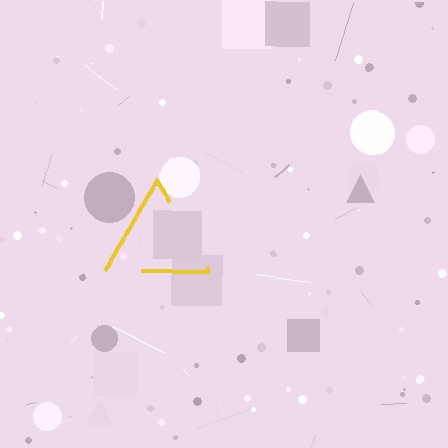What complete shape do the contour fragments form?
The contour fragments form a triangle.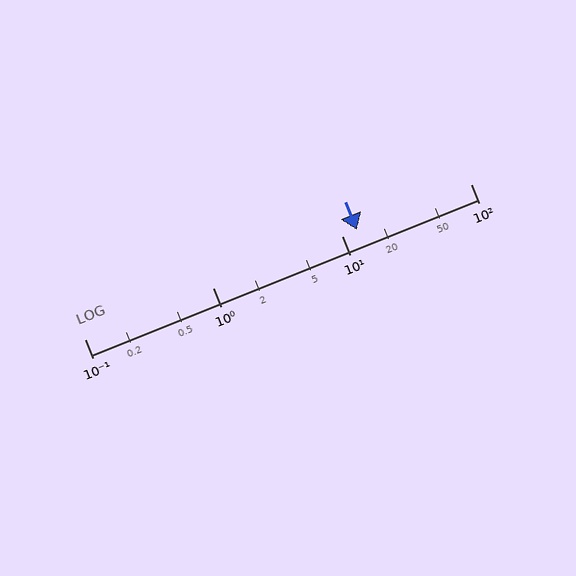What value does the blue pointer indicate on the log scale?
The pointer indicates approximately 13.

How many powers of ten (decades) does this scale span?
The scale spans 3 decades, from 0.1 to 100.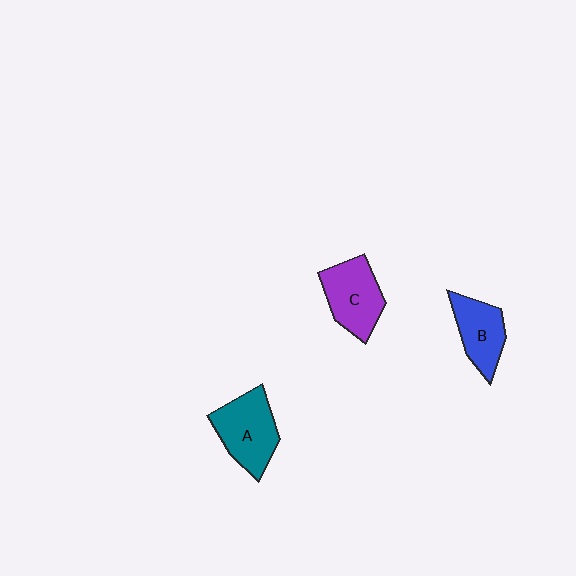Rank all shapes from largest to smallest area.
From largest to smallest: A (teal), C (purple), B (blue).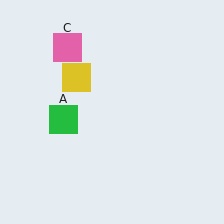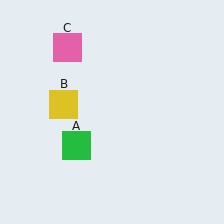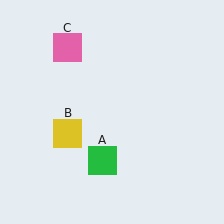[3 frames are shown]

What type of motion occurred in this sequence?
The green square (object A), yellow square (object B) rotated counterclockwise around the center of the scene.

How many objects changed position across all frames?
2 objects changed position: green square (object A), yellow square (object B).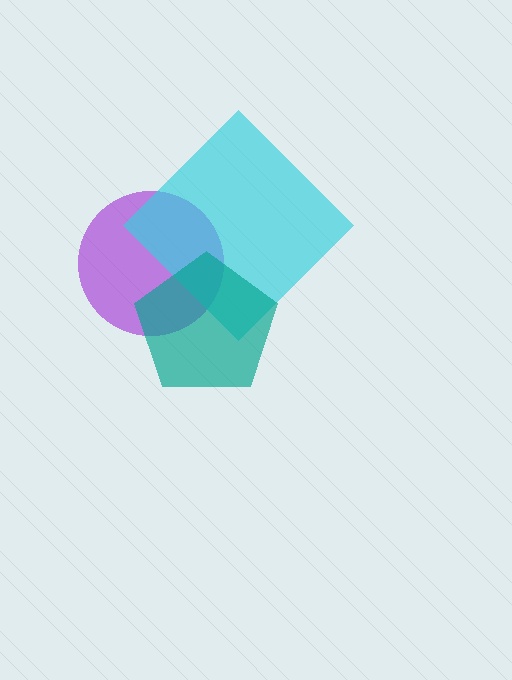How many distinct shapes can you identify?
There are 3 distinct shapes: a purple circle, a cyan diamond, a teal pentagon.